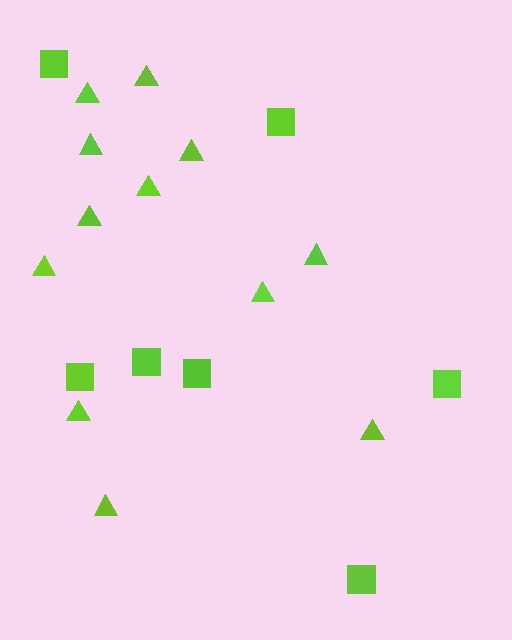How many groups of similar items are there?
There are 2 groups: one group of squares (7) and one group of triangles (12).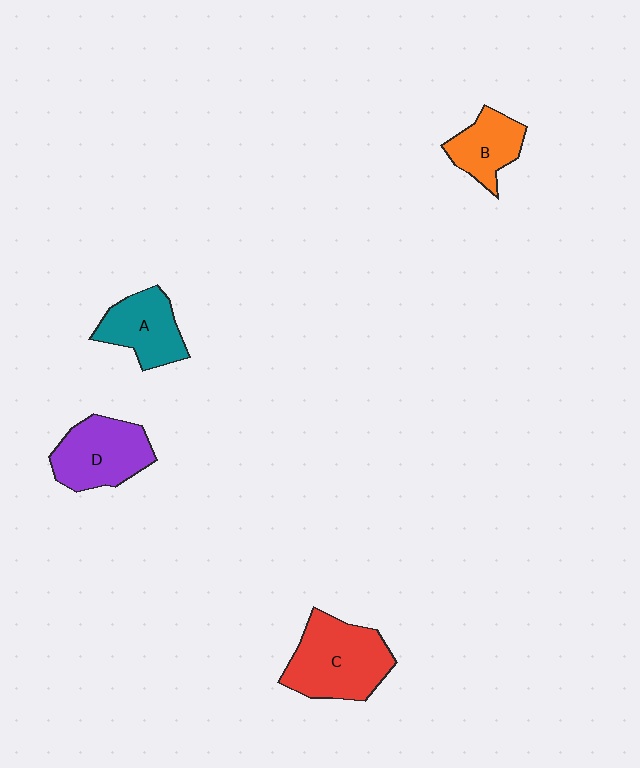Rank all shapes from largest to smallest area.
From largest to smallest: C (red), D (purple), A (teal), B (orange).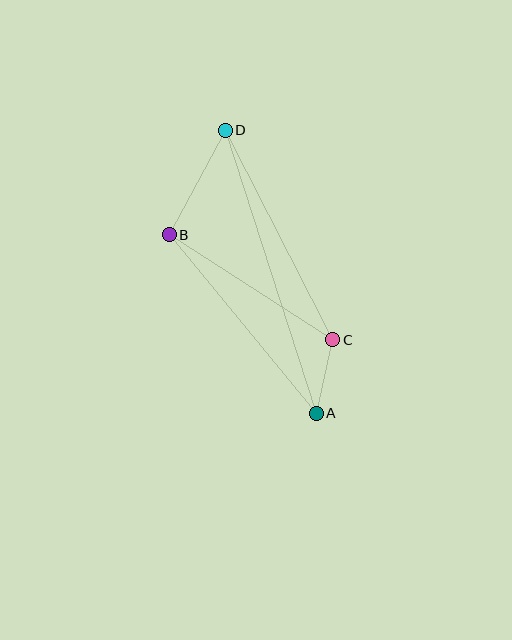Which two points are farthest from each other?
Points A and D are farthest from each other.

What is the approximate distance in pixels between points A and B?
The distance between A and B is approximately 231 pixels.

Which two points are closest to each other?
Points A and C are closest to each other.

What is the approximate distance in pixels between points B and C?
The distance between B and C is approximately 194 pixels.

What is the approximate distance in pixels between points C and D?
The distance between C and D is approximately 236 pixels.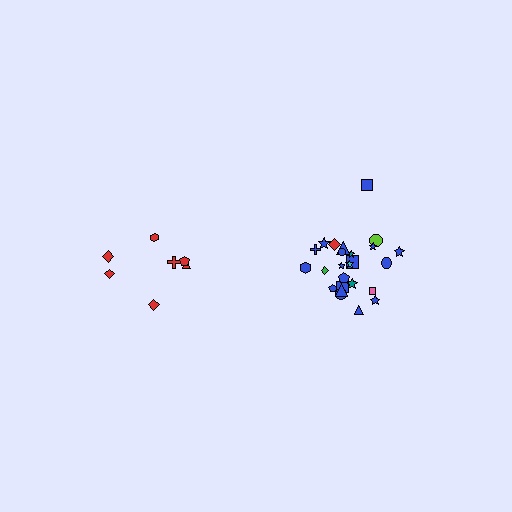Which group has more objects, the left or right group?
The right group.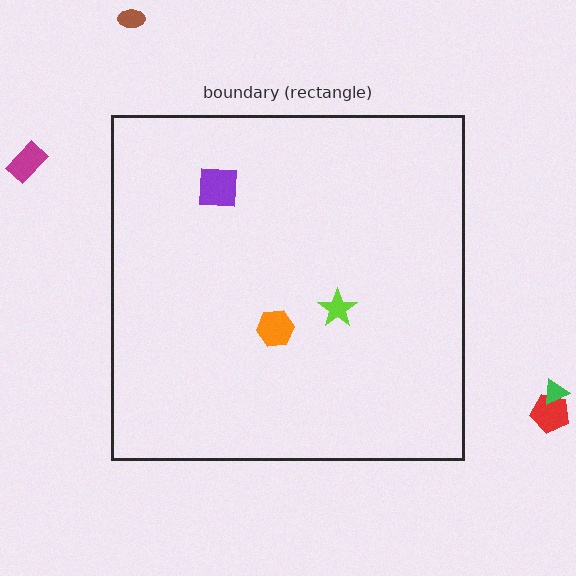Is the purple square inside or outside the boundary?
Inside.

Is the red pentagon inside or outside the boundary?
Outside.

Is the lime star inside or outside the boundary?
Inside.